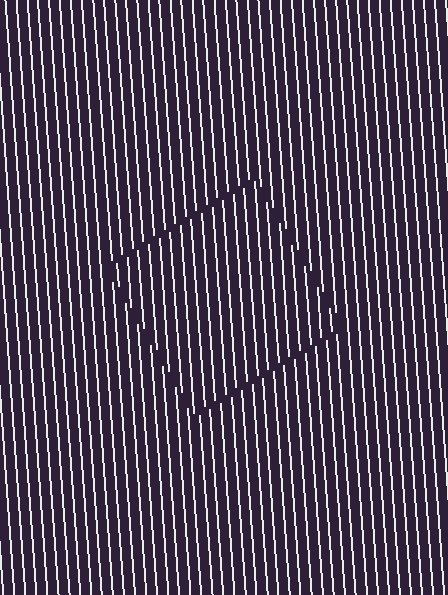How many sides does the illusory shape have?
4 sides — the line-ends trace a square.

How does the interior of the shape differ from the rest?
The interior of the shape contains the same grating, shifted by half a period — the contour is defined by the phase discontinuity where line-ends from the inner and outer gratings abut.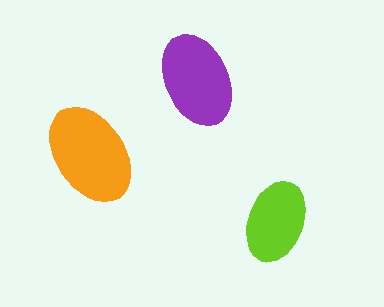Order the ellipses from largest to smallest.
the orange one, the purple one, the lime one.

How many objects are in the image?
There are 3 objects in the image.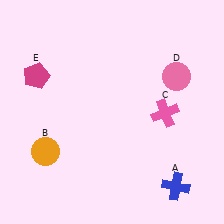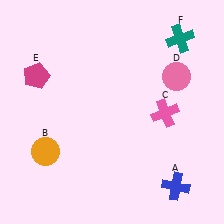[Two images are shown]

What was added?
A teal cross (F) was added in Image 2.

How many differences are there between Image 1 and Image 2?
There is 1 difference between the two images.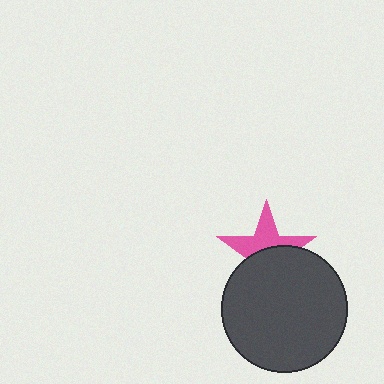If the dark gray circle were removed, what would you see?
You would see the complete pink star.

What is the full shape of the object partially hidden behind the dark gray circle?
The partially hidden object is a pink star.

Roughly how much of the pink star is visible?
About half of it is visible (roughly 49%).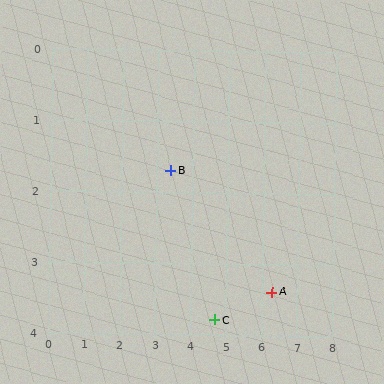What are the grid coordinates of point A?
Point A is at approximately (6.3, 3.4).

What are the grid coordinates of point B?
Point B is at approximately (3.4, 1.7).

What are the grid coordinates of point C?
Point C is at approximately (4.7, 3.8).